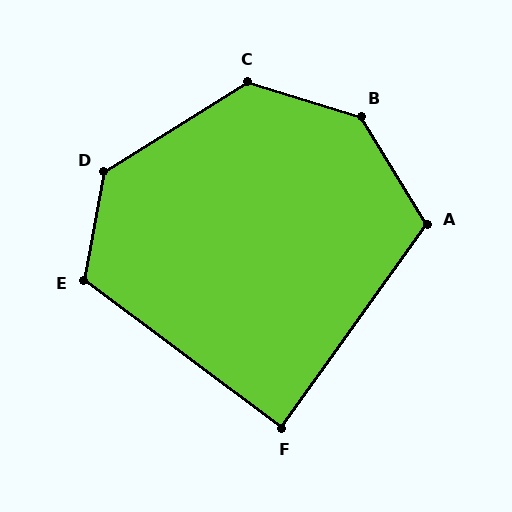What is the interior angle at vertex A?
Approximately 113 degrees (obtuse).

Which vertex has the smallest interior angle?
F, at approximately 89 degrees.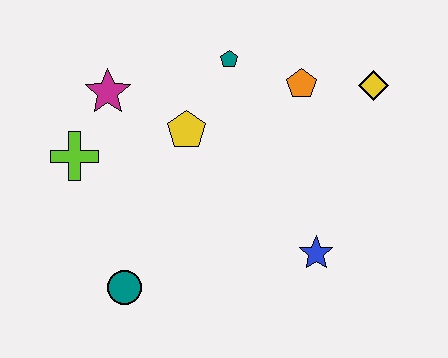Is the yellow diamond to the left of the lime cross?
No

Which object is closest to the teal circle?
The lime cross is closest to the teal circle.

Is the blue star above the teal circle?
Yes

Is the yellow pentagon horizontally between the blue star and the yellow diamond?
No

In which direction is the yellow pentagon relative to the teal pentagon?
The yellow pentagon is below the teal pentagon.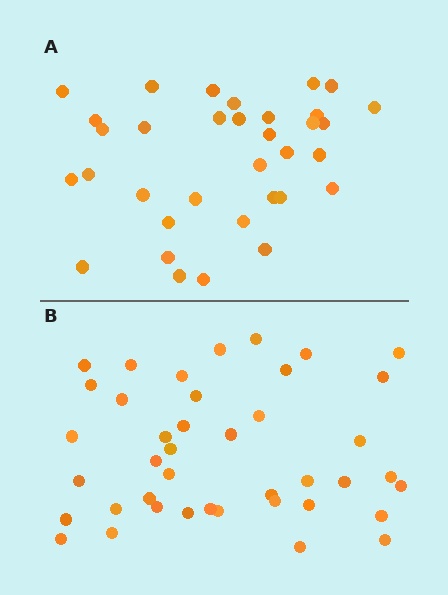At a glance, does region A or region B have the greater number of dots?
Region B (the bottom region) has more dots.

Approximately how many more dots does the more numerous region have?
Region B has roughly 8 or so more dots than region A.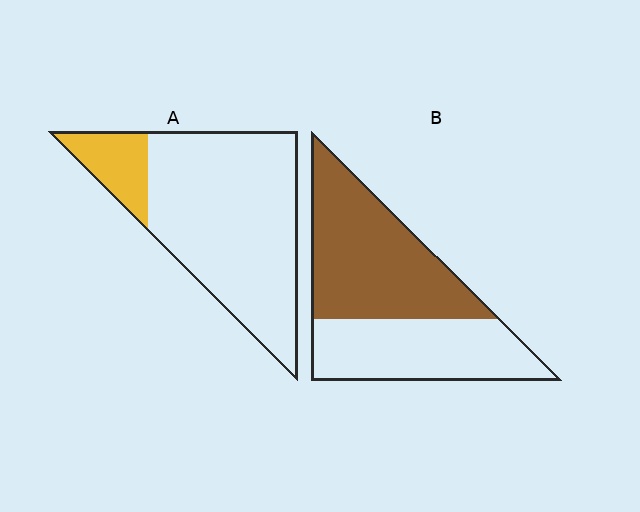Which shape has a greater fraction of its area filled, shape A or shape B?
Shape B.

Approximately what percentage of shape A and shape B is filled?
A is approximately 15% and B is approximately 55%.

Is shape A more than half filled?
No.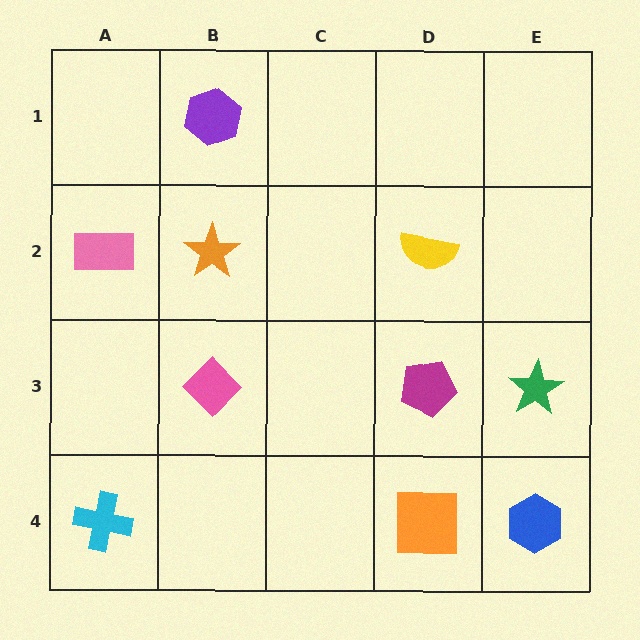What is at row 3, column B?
A pink diamond.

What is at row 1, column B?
A purple hexagon.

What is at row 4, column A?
A cyan cross.